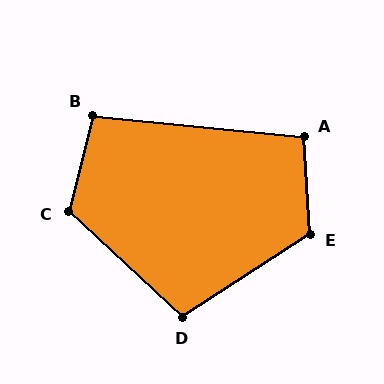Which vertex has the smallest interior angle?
B, at approximately 99 degrees.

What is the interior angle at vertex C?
Approximately 118 degrees (obtuse).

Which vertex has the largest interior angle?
E, at approximately 120 degrees.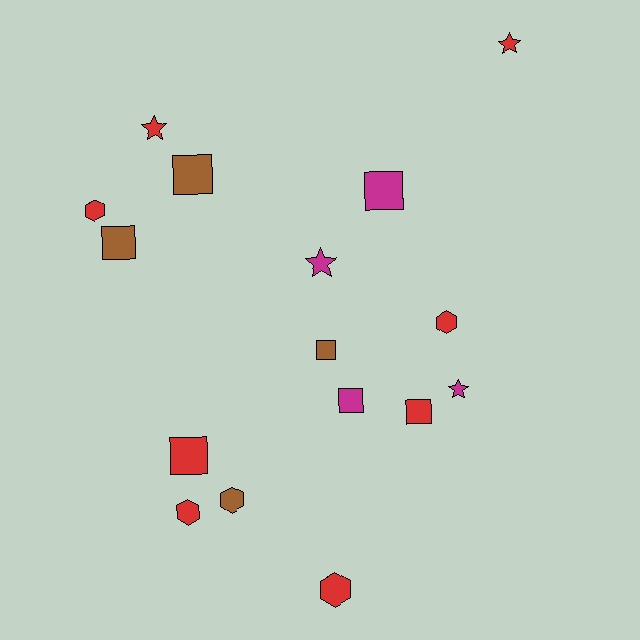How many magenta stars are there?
There are 2 magenta stars.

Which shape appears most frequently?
Square, with 7 objects.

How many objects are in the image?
There are 16 objects.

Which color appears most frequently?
Red, with 8 objects.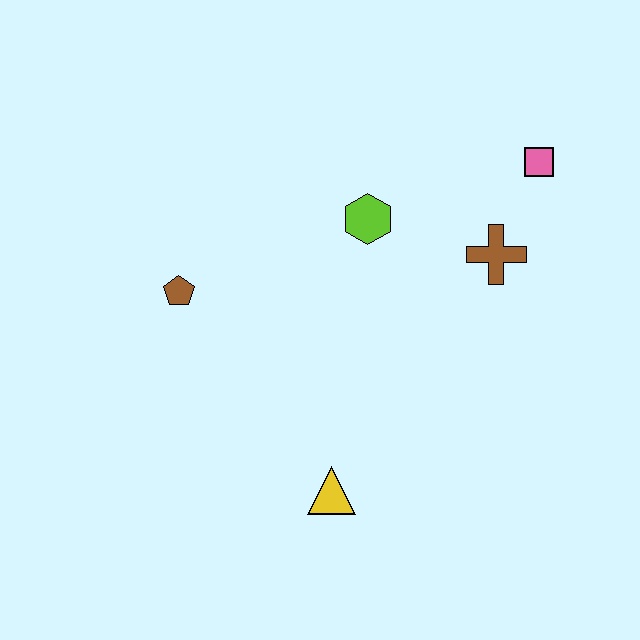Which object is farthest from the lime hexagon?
The yellow triangle is farthest from the lime hexagon.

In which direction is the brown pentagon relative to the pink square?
The brown pentagon is to the left of the pink square.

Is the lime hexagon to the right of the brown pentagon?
Yes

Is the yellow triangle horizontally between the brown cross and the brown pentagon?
Yes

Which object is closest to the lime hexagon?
The brown cross is closest to the lime hexagon.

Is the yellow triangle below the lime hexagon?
Yes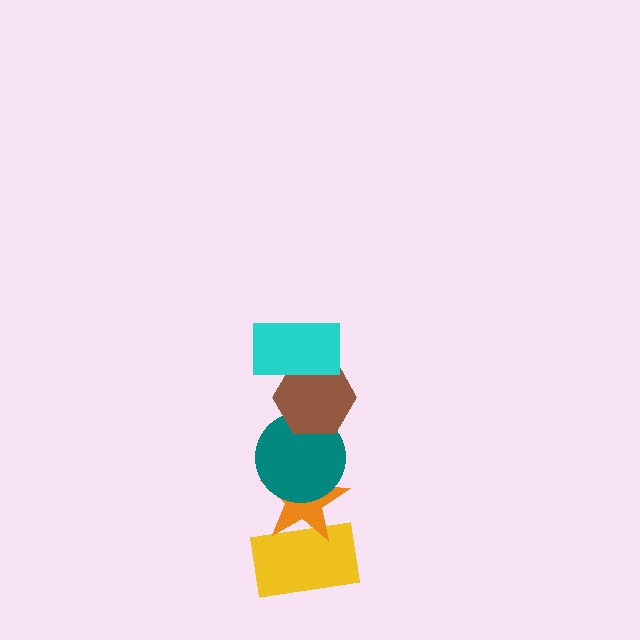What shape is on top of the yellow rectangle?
The orange star is on top of the yellow rectangle.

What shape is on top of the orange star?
The teal circle is on top of the orange star.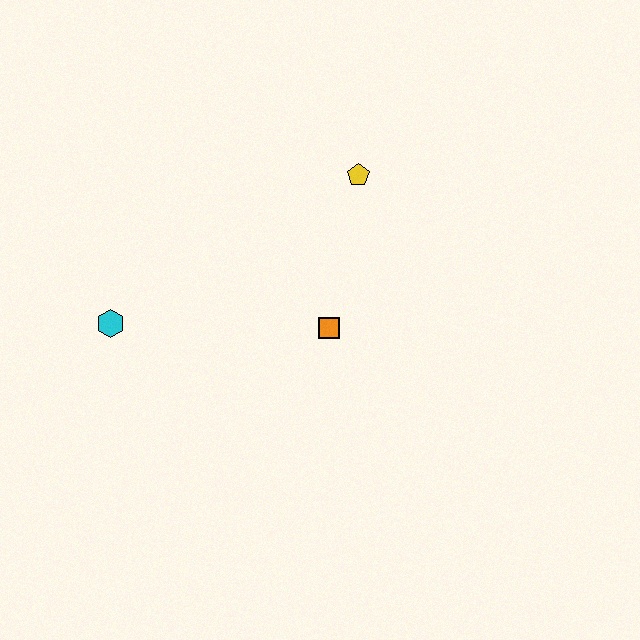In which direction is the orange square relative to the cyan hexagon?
The orange square is to the right of the cyan hexagon.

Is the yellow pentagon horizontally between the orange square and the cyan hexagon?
No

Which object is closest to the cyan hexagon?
The orange square is closest to the cyan hexagon.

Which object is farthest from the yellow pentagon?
The cyan hexagon is farthest from the yellow pentagon.